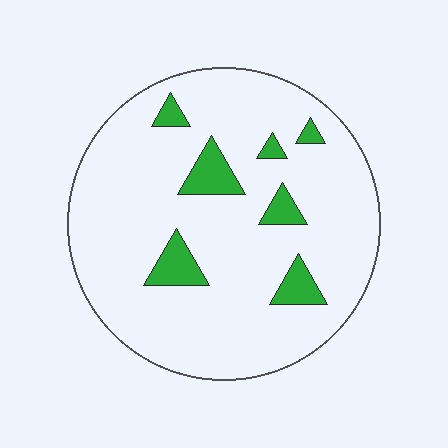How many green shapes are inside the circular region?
7.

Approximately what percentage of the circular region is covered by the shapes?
Approximately 10%.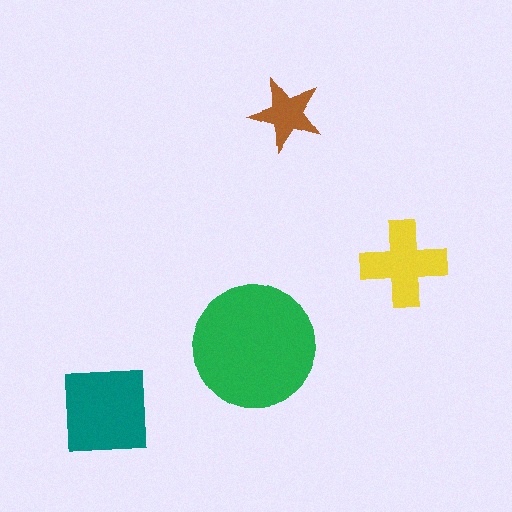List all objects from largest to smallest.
The green circle, the teal square, the yellow cross, the brown star.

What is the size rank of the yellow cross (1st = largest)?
3rd.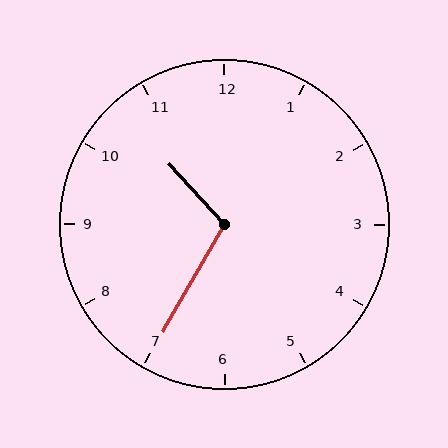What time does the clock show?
10:35.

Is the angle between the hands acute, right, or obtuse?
It is obtuse.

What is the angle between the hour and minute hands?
Approximately 108 degrees.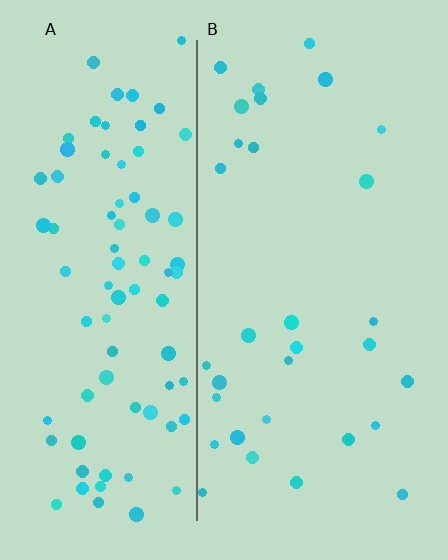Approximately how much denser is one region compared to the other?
Approximately 2.7× — region A over region B.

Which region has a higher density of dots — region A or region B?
A (the left).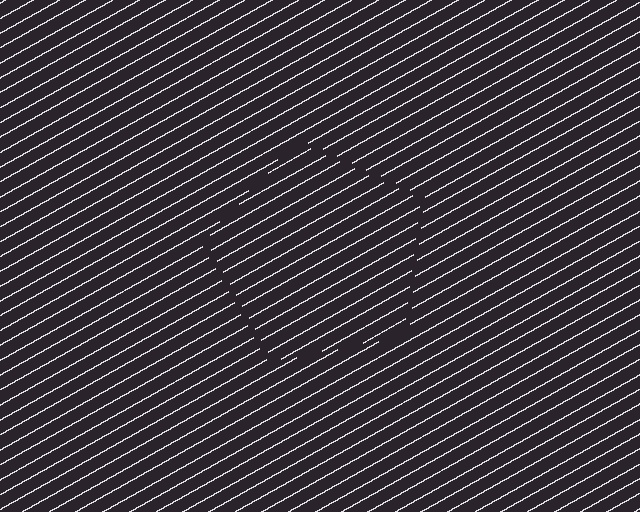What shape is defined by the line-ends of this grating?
An illusory pentagon. The interior of the shape contains the same grating, shifted by half a period — the contour is defined by the phase discontinuity where line-ends from the inner and outer gratings abut.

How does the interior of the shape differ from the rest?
The interior of the shape contains the same grating, shifted by half a period — the contour is defined by the phase discontinuity where line-ends from the inner and outer gratings abut.